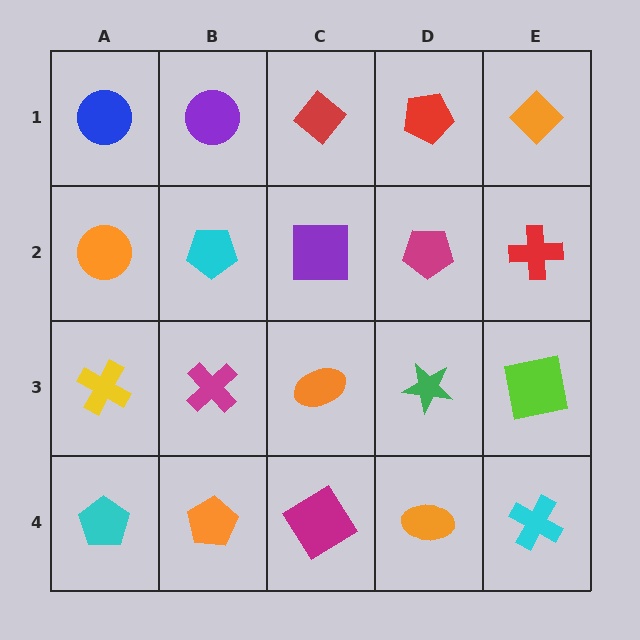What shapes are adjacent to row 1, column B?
A cyan pentagon (row 2, column B), a blue circle (row 1, column A), a red diamond (row 1, column C).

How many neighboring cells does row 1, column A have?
2.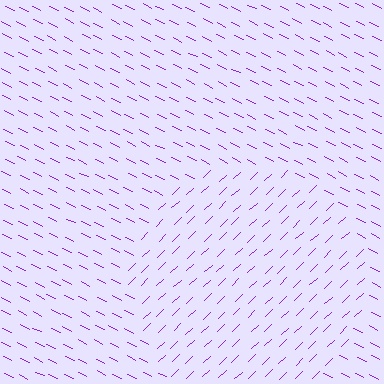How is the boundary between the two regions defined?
The boundary is defined purely by a change in line orientation (approximately 70 degrees difference). All lines are the same color and thickness.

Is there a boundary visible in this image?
Yes, there is a texture boundary formed by a change in line orientation.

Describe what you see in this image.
The image is filled with small purple line segments. A circle region in the image has lines oriented differently from the surrounding lines, creating a visible texture boundary.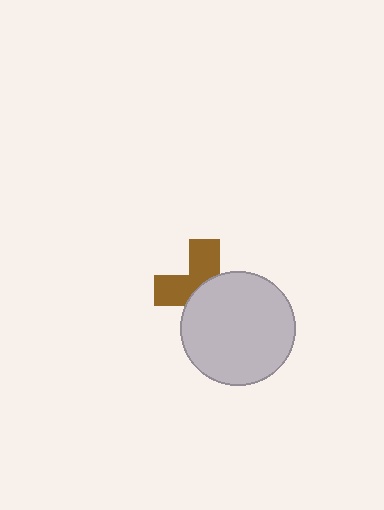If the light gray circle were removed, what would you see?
You would see the complete brown cross.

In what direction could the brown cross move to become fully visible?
The brown cross could move toward the upper-left. That would shift it out from behind the light gray circle entirely.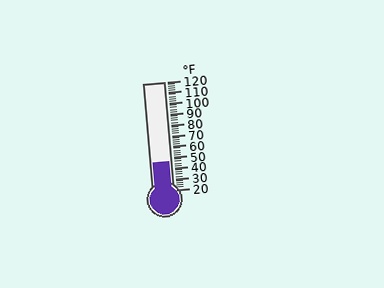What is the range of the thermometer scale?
The thermometer scale ranges from 20°F to 120°F.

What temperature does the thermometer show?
The thermometer shows approximately 46°F.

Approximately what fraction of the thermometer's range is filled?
The thermometer is filled to approximately 25% of its range.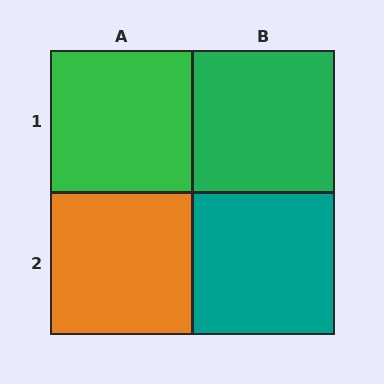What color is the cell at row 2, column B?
Teal.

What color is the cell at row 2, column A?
Orange.